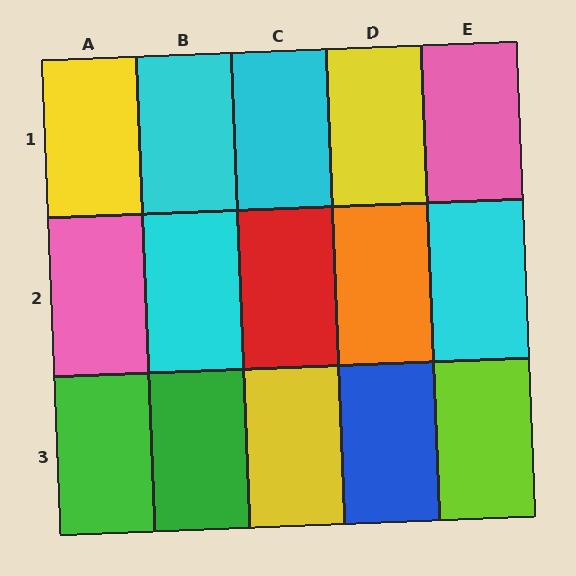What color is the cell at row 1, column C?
Cyan.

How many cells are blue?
1 cell is blue.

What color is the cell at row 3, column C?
Yellow.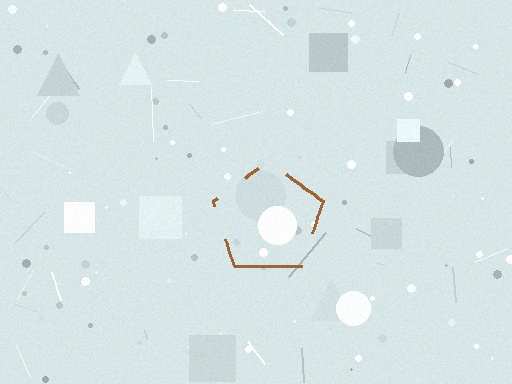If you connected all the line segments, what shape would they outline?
They would outline a pentagon.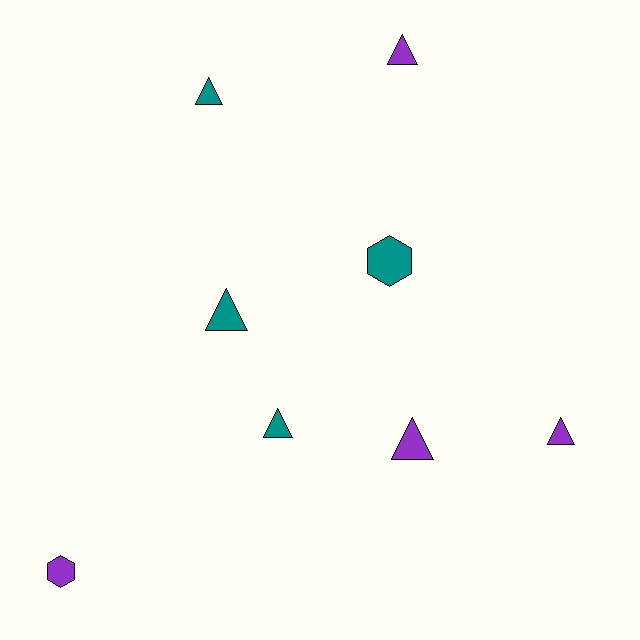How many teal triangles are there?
There are 3 teal triangles.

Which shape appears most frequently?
Triangle, with 6 objects.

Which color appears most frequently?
Teal, with 4 objects.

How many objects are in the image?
There are 8 objects.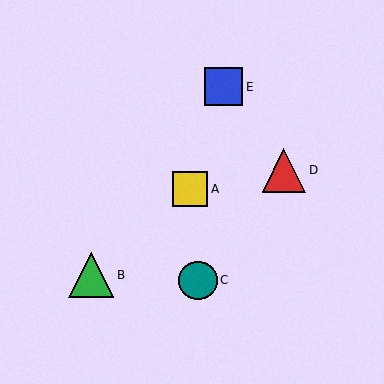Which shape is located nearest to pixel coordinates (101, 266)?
The green triangle (labeled B) at (91, 275) is nearest to that location.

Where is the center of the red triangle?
The center of the red triangle is at (284, 170).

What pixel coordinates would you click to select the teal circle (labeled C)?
Click at (198, 280) to select the teal circle C.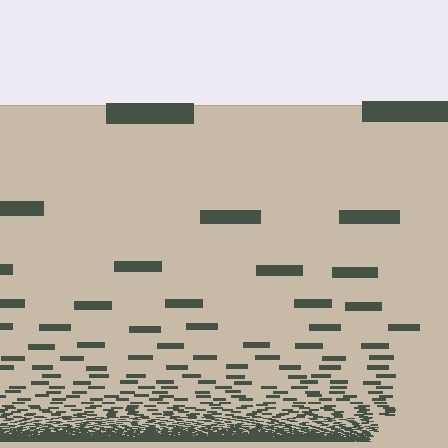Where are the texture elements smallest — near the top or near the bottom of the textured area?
Near the bottom.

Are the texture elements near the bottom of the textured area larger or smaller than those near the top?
Smaller. The gradient is inverted — elements near the bottom are smaller and denser.